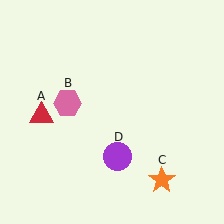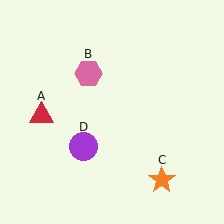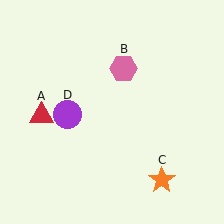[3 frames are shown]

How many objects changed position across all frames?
2 objects changed position: pink hexagon (object B), purple circle (object D).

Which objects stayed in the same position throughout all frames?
Red triangle (object A) and orange star (object C) remained stationary.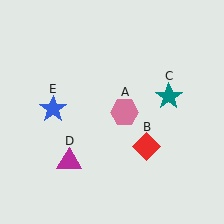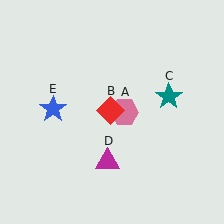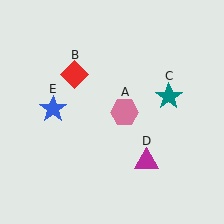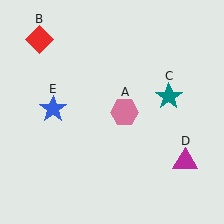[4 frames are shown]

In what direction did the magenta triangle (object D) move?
The magenta triangle (object D) moved right.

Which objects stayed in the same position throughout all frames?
Pink hexagon (object A) and teal star (object C) and blue star (object E) remained stationary.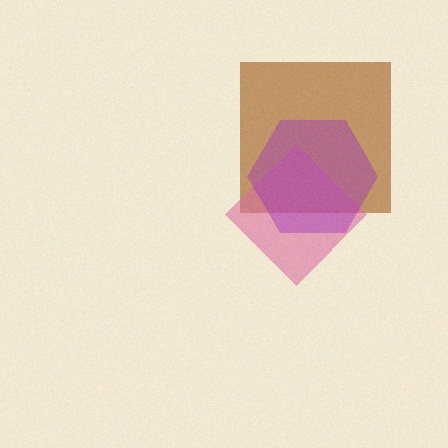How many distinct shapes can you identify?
There are 3 distinct shapes: a brown square, a pink diamond, a purple hexagon.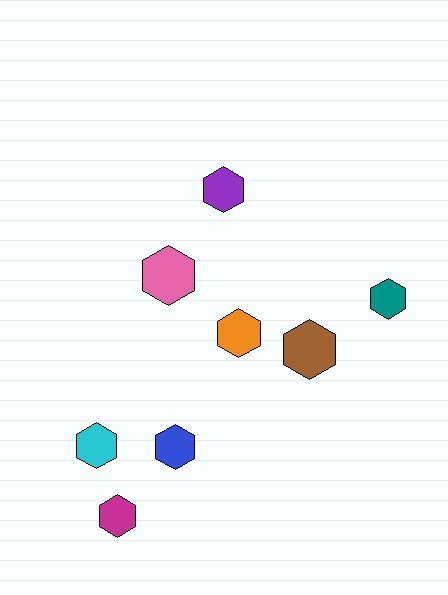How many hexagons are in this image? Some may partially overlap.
There are 8 hexagons.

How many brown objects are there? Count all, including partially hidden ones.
There is 1 brown object.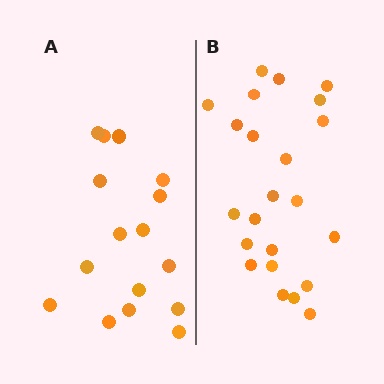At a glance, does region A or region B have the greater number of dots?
Region B (the right region) has more dots.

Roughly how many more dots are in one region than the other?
Region B has roughly 8 or so more dots than region A.